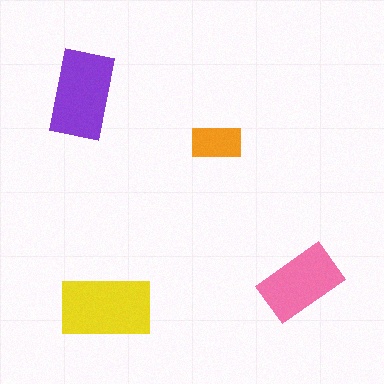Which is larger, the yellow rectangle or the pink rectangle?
The yellow one.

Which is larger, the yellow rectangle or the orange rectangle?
The yellow one.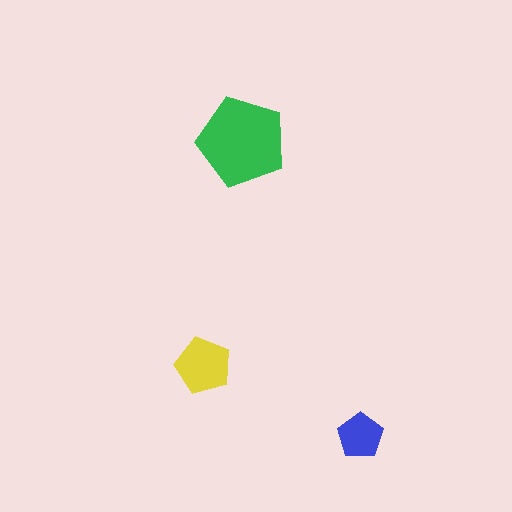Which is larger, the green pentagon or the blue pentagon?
The green one.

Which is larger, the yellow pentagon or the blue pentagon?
The yellow one.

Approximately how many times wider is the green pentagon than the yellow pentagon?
About 1.5 times wider.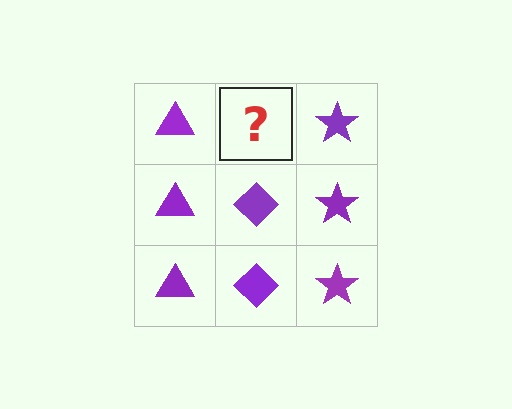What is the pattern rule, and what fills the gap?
The rule is that each column has a consistent shape. The gap should be filled with a purple diamond.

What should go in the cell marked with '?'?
The missing cell should contain a purple diamond.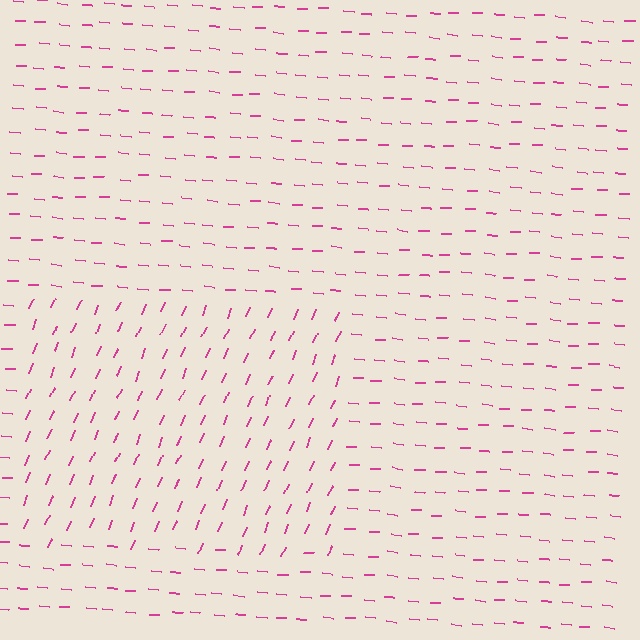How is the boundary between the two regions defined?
The boundary is defined purely by a change in line orientation (approximately 71 degrees difference). All lines are the same color and thickness.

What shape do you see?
I see a rectangle.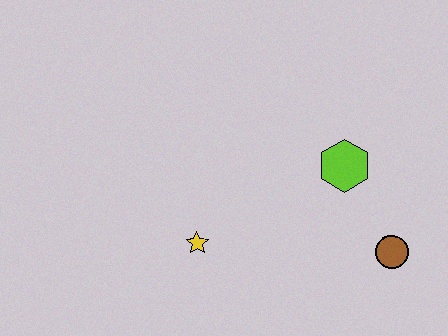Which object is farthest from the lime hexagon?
The yellow star is farthest from the lime hexagon.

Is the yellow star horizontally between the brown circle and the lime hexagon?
No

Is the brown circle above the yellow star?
No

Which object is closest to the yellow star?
The lime hexagon is closest to the yellow star.